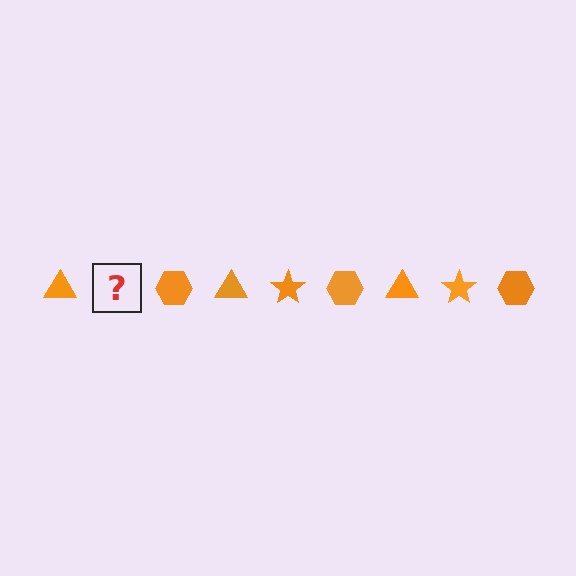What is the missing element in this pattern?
The missing element is an orange star.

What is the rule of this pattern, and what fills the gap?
The rule is that the pattern cycles through triangle, star, hexagon shapes in orange. The gap should be filled with an orange star.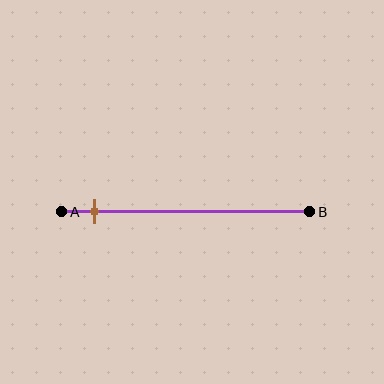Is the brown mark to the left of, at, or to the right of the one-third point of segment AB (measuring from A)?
The brown mark is to the left of the one-third point of segment AB.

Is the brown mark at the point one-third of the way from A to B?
No, the mark is at about 15% from A, not at the 33% one-third point.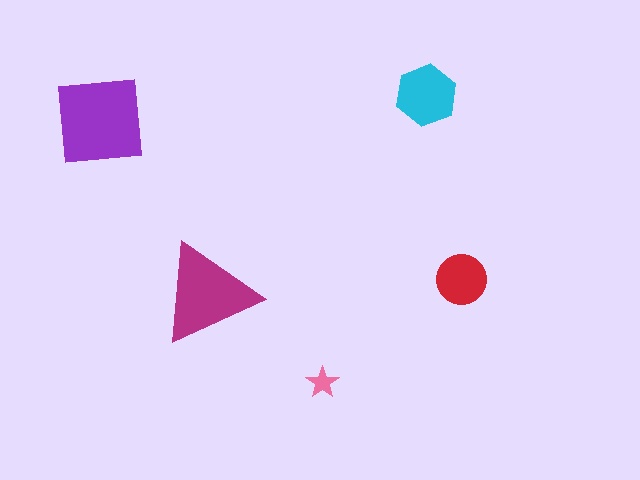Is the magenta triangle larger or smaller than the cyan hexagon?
Larger.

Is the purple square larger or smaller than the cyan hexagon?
Larger.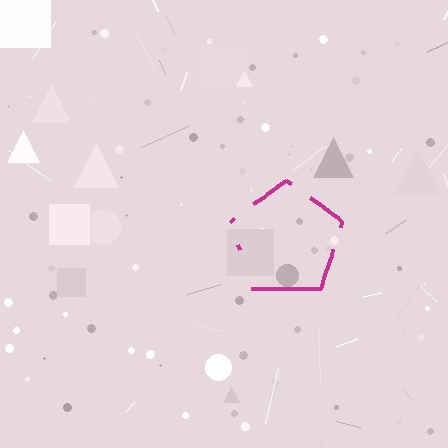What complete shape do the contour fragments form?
The contour fragments form a pentagon.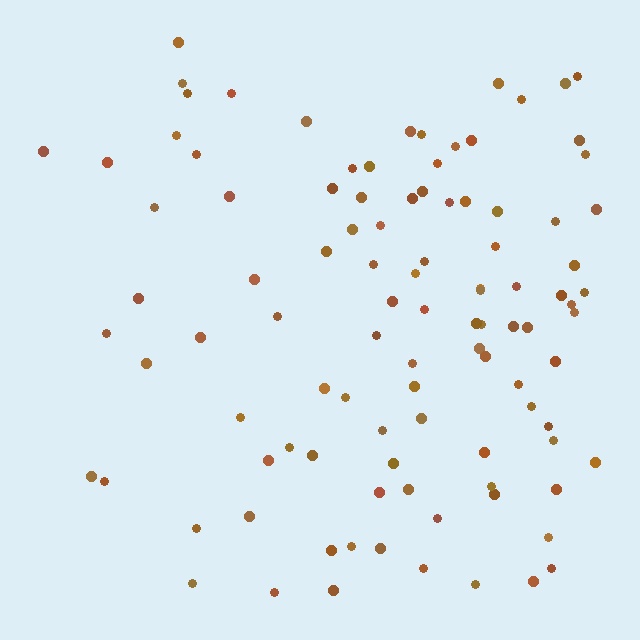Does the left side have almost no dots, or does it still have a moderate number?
Still a moderate number, just noticeably fewer than the right.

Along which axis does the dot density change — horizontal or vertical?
Horizontal.